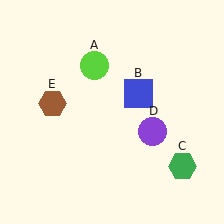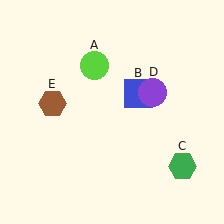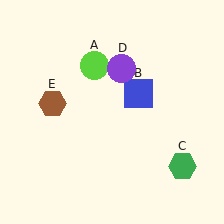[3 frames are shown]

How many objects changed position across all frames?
1 object changed position: purple circle (object D).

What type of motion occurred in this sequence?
The purple circle (object D) rotated counterclockwise around the center of the scene.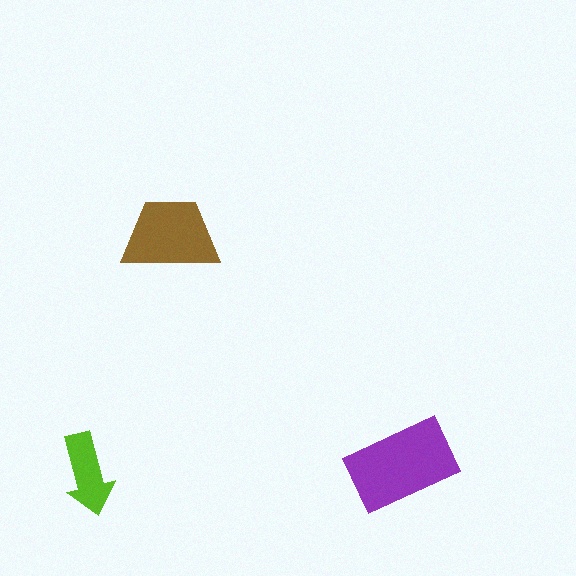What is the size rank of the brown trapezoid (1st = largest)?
2nd.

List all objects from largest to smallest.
The purple rectangle, the brown trapezoid, the lime arrow.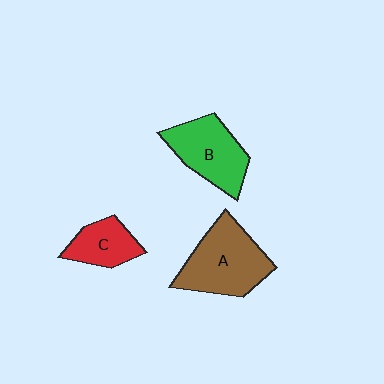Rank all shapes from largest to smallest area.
From largest to smallest: A (brown), B (green), C (red).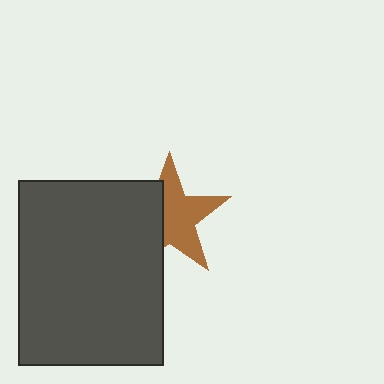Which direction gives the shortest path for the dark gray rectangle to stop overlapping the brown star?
Moving left gives the shortest separation.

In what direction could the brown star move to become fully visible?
The brown star could move right. That would shift it out from behind the dark gray rectangle entirely.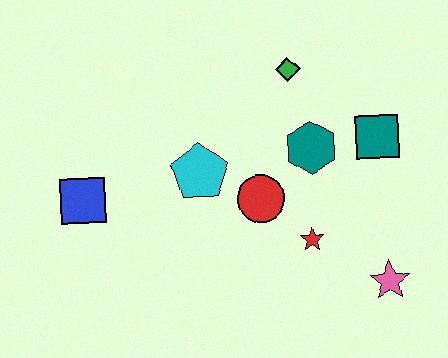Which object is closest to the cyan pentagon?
The red circle is closest to the cyan pentagon.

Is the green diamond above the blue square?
Yes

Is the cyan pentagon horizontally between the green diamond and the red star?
No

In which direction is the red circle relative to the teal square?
The red circle is to the left of the teal square.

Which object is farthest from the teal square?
The blue square is farthest from the teal square.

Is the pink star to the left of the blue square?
No